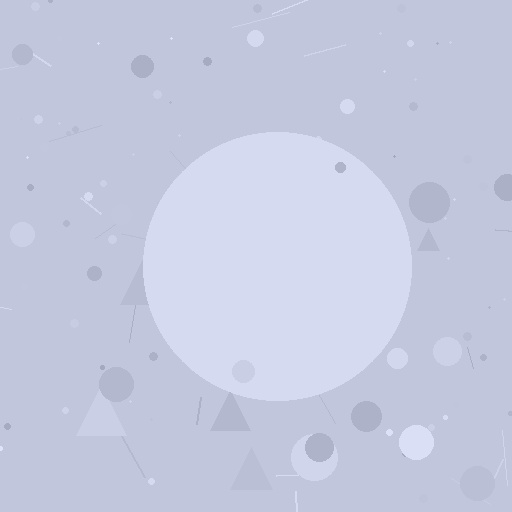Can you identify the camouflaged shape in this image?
The camouflaged shape is a circle.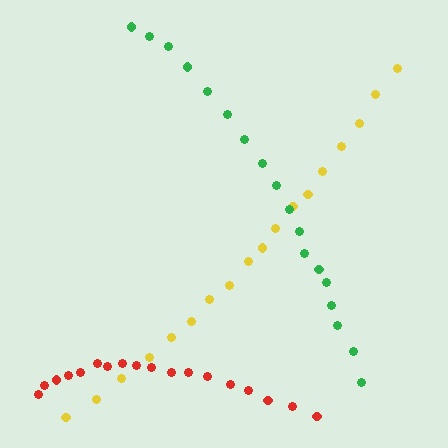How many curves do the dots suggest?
There are 3 distinct paths.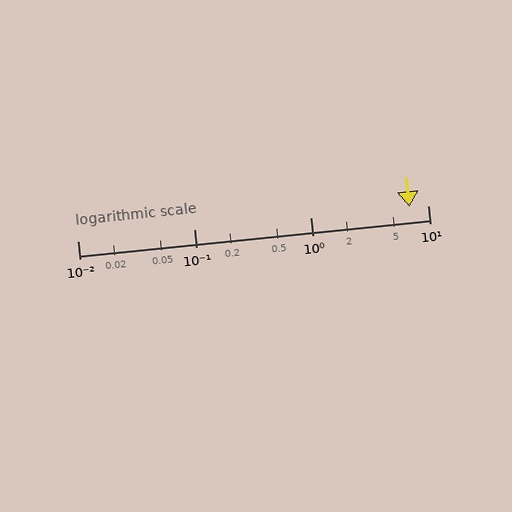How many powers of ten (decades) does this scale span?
The scale spans 3 decades, from 0.01 to 10.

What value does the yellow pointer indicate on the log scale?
The pointer indicates approximately 7.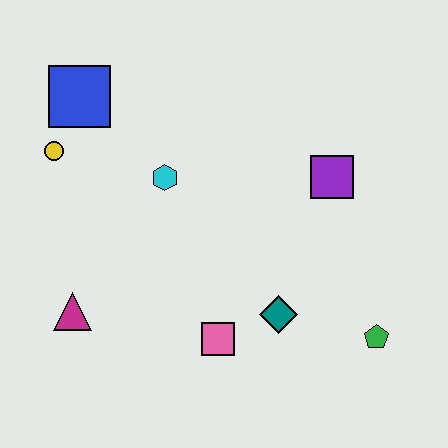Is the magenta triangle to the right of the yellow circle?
Yes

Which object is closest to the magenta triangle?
The pink square is closest to the magenta triangle.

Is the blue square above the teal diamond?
Yes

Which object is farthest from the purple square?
The magenta triangle is farthest from the purple square.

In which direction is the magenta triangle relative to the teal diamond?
The magenta triangle is to the left of the teal diamond.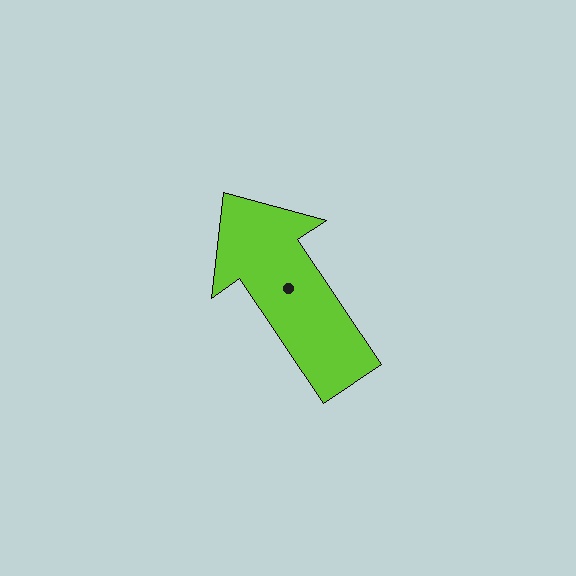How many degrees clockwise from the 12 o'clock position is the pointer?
Approximately 326 degrees.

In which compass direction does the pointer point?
Northwest.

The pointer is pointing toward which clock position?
Roughly 11 o'clock.